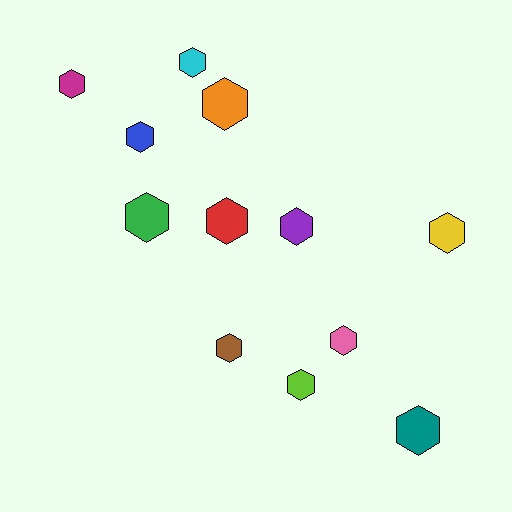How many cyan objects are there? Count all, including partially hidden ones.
There is 1 cyan object.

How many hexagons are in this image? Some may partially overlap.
There are 12 hexagons.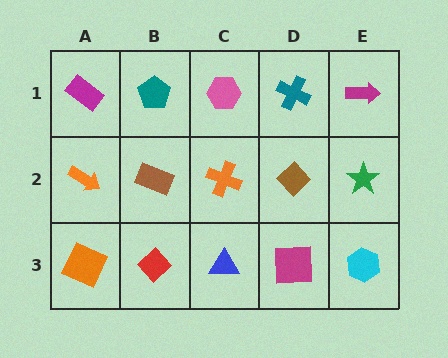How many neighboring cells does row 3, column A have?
2.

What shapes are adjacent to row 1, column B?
A brown rectangle (row 2, column B), a magenta rectangle (row 1, column A), a pink hexagon (row 1, column C).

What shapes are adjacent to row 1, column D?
A brown diamond (row 2, column D), a pink hexagon (row 1, column C), a magenta arrow (row 1, column E).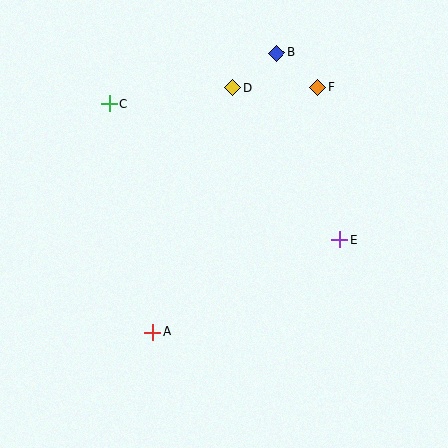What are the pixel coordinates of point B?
Point B is at (276, 53).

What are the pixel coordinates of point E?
Point E is at (340, 240).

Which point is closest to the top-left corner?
Point C is closest to the top-left corner.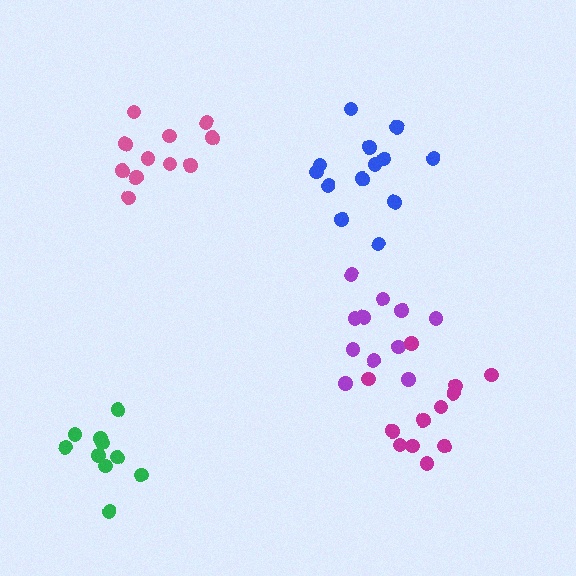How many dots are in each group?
Group 1: 11 dots, Group 2: 13 dots, Group 3: 11 dots, Group 4: 12 dots, Group 5: 10 dots (57 total).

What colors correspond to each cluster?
The clusters are colored: purple, blue, pink, magenta, green.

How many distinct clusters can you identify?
There are 5 distinct clusters.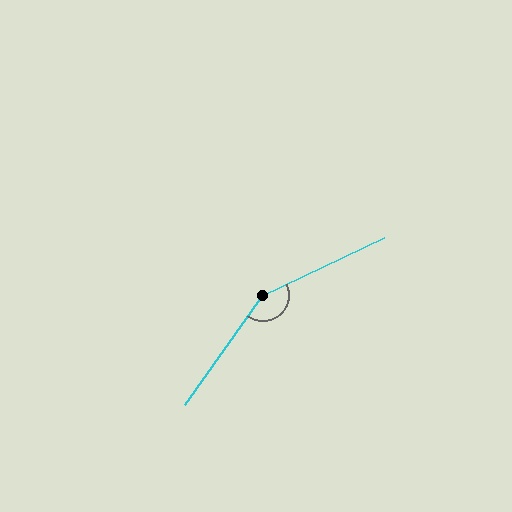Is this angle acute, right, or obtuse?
It is obtuse.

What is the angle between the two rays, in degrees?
Approximately 151 degrees.